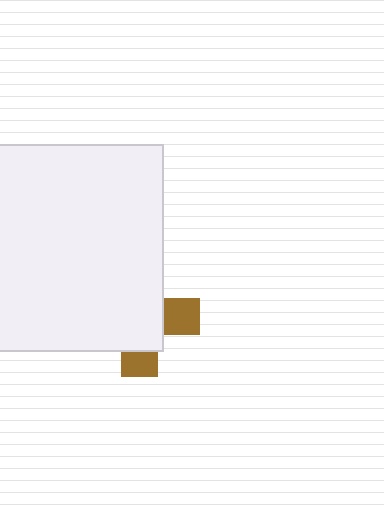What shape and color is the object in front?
The object in front is a white square.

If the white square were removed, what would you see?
You would see the complete brown cross.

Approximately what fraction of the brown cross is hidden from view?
Roughly 70% of the brown cross is hidden behind the white square.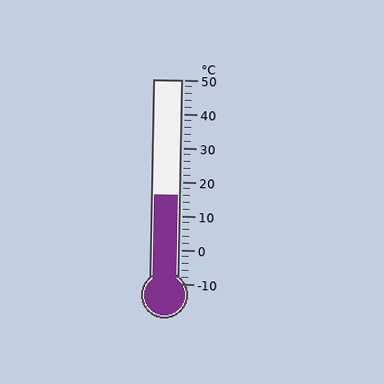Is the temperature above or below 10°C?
The temperature is above 10°C.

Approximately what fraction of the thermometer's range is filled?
The thermometer is filled to approximately 45% of its range.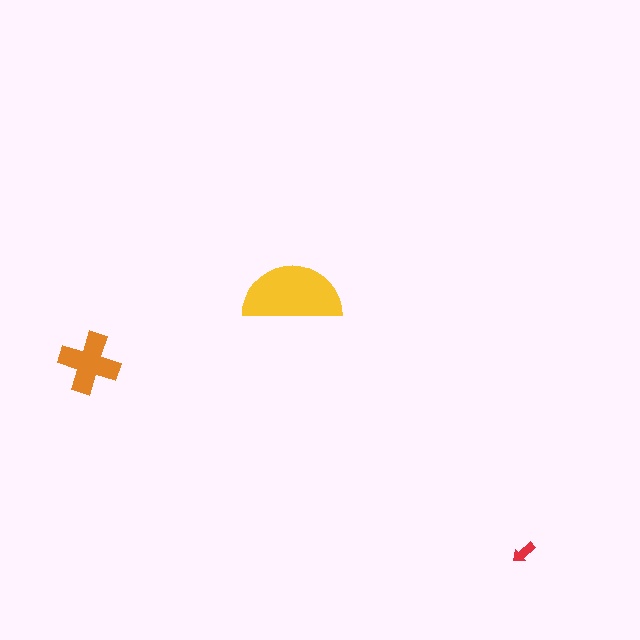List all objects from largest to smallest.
The yellow semicircle, the orange cross, the red arrow.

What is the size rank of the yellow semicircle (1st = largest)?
1st.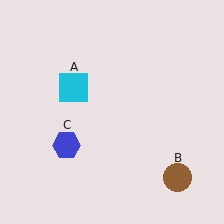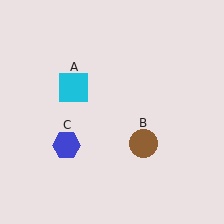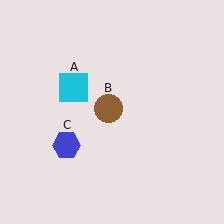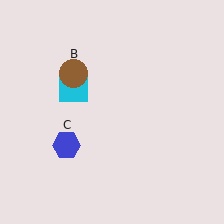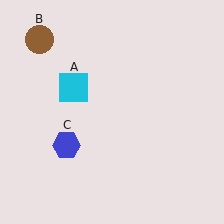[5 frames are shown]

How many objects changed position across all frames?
1 object changed position: brown circle (object B).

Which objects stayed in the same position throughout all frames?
Cyan square (object A) and blue hexagon (object C) remained stationary.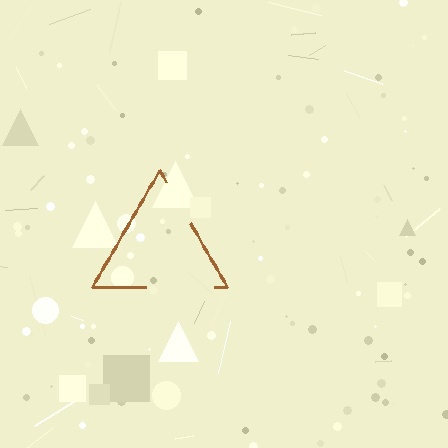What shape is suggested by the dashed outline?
The dashed outline suggests a triangle.